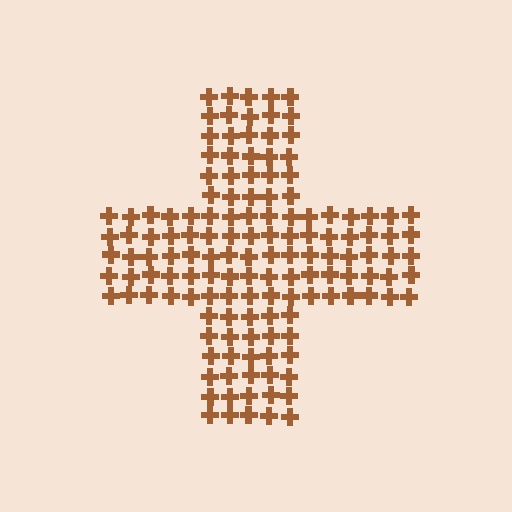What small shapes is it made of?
It is made of small crosses.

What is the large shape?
The large shape is a cross.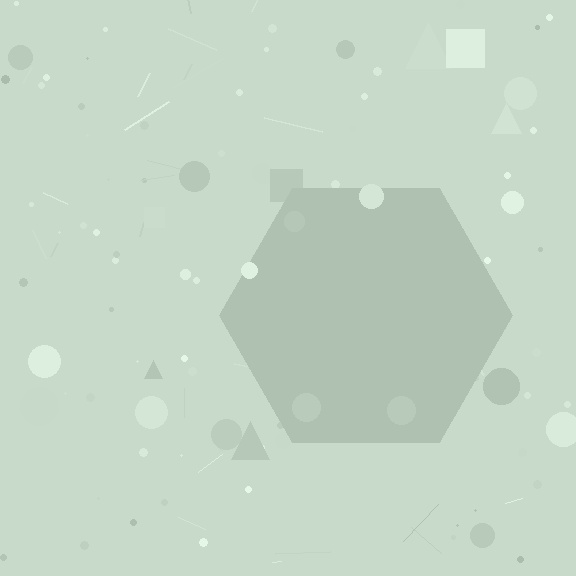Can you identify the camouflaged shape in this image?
The camouflaged shape is a hexagon.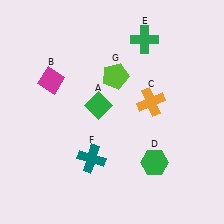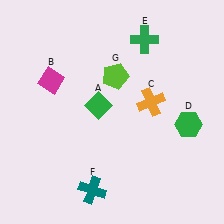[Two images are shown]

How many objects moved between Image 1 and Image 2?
2 objects moved between the two images.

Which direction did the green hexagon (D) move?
The green hexagon (D) moved up.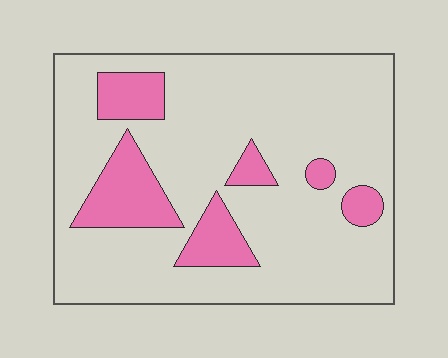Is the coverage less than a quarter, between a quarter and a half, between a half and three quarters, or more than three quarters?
Less than a quarter.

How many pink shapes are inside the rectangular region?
6.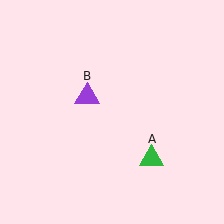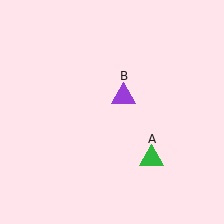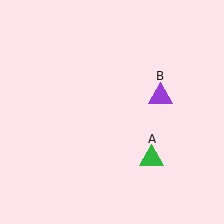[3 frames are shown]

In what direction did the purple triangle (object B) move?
The purple triangle (object B) moved right.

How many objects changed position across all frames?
1 object changed position: purple triangle (object B).